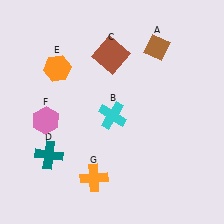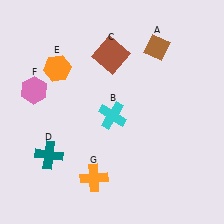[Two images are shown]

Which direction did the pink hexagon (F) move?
The pink hexagon (F) moved up.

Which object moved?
The pink hexagon (F) moved up.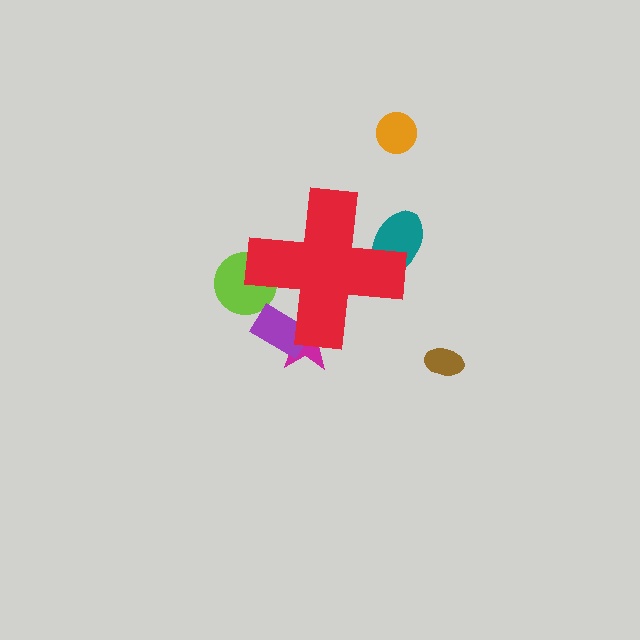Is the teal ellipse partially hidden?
Yes, the teal ellipse is partially hidden behind the red cross.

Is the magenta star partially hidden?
Yes, the magenta star is partially hidden behind the red cross.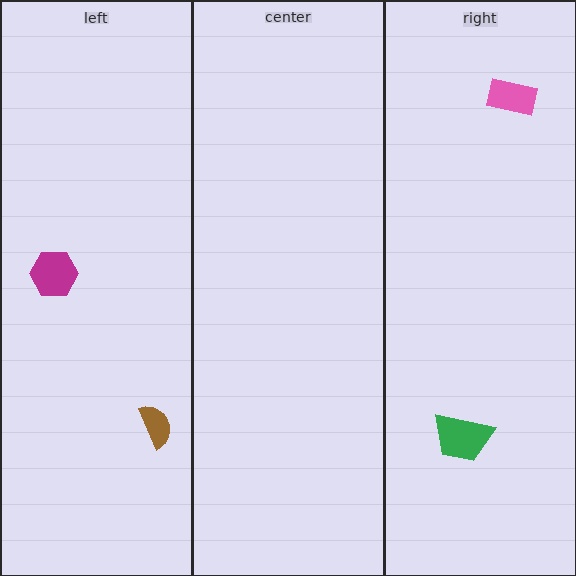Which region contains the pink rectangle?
The right region.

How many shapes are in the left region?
2.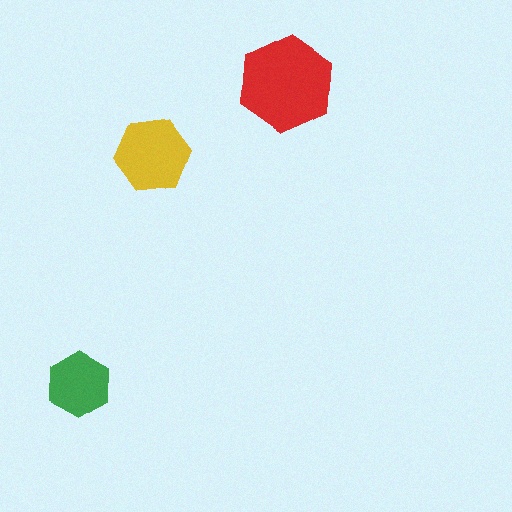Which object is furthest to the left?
The green hexagon is leftmost.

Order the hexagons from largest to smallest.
the red one, the yellow one, the green one.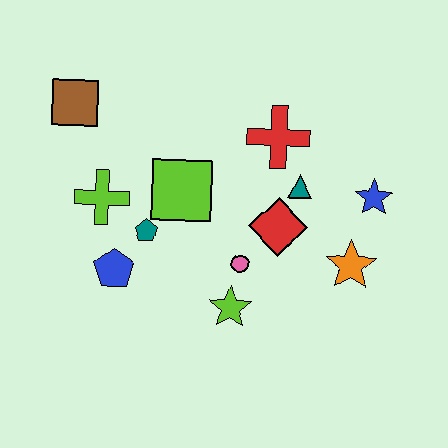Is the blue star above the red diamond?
Yes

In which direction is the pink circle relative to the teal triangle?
The pink circle is below the teal triangle.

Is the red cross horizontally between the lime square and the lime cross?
No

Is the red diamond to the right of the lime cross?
Yes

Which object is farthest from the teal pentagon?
The blue star is farthest from the teal pentagon.